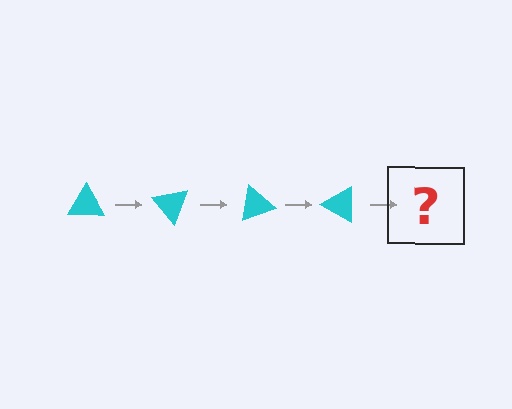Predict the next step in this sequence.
The next step is a cyan triangle rotated 200 degrees.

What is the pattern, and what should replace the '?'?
The pattern is that the triangle rotates 50 degrees each step. The '?' should be a cyan triangle rotated 200 degrees.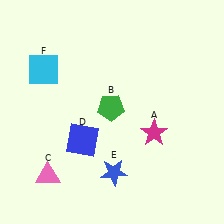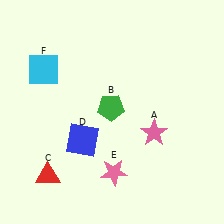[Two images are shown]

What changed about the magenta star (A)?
In Image 1, A is magenta. In Image 2, it changed to pink.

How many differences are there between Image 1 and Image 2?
There are 3 differences between the two images.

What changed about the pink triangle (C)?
In Image 1, C is pink. In Image 2, it changed to red.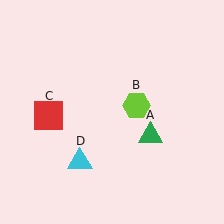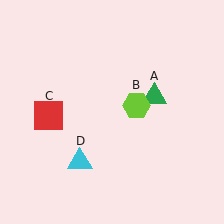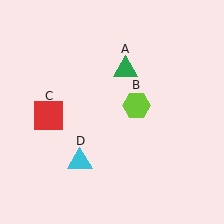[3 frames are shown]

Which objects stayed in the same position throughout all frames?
Lime hexagon (object B) and red square (object C) and cyan triangle (object D) remained stationary.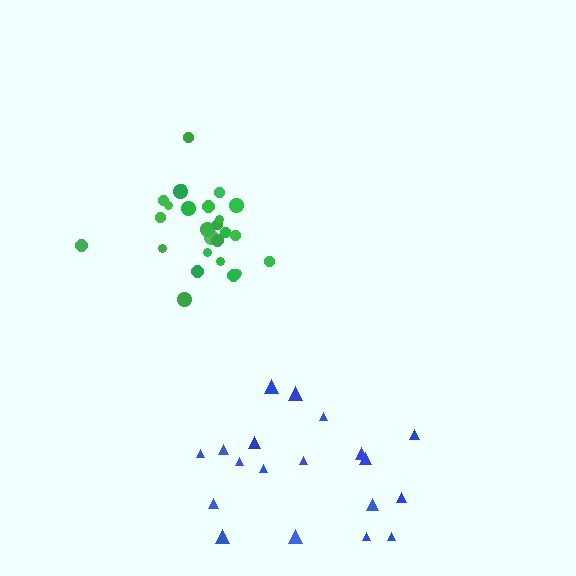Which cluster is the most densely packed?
Green.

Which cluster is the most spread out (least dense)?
Blue.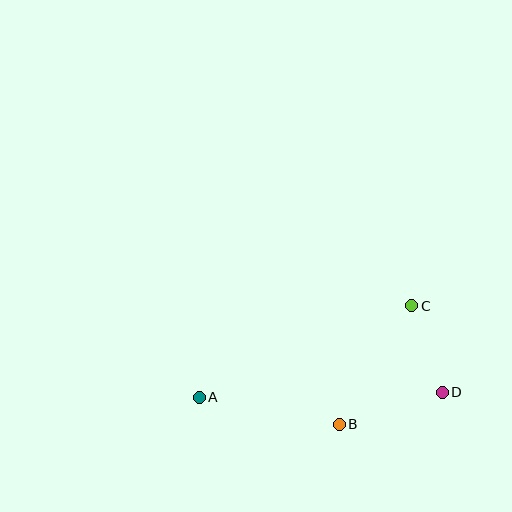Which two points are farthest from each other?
Points A and D are farthest from each other.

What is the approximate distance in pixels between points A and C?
The distance between A and C is approximately 231 pixels.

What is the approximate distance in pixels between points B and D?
The distance between B and D is approximately 108 pixels.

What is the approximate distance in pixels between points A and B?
The distance between A and B is approximately 142 pixels.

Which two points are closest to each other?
Points C and D are closest to each other.